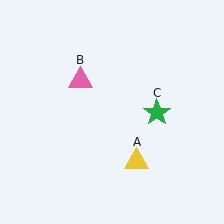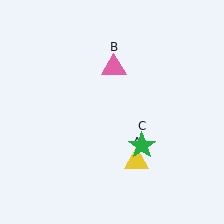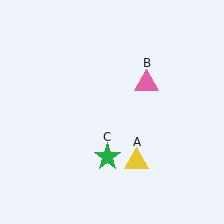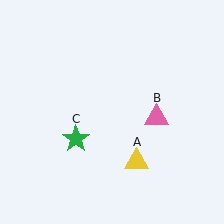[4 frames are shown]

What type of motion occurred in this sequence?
The pink triangle (object B), green star (object C) rotated clockwise around the center of the scene.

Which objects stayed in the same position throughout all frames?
Yellow triangle (object A) remained stationary.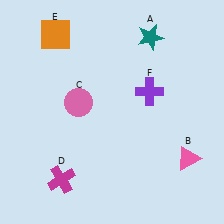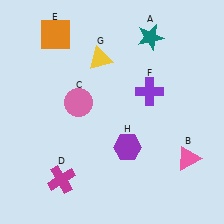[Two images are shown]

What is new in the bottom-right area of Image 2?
A purple hexagon (H) was added in the bottom-right area of Image 2.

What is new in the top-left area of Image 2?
A yellow triangle (G) was added in the top-left area of Image 2.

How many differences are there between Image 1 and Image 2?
There are 2 differences between the two images.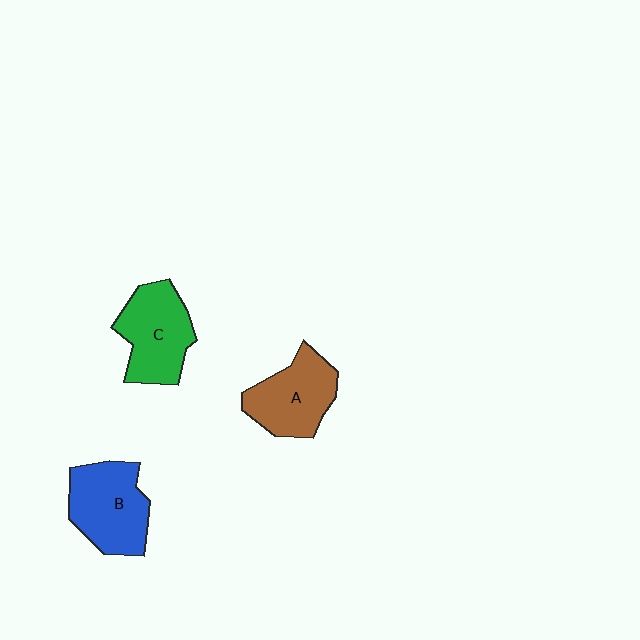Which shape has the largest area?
Shape B (blue).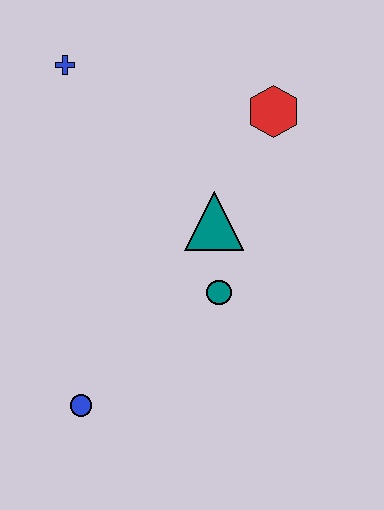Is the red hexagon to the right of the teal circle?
Yes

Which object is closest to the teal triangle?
The teal circle is closest to the teal triangle.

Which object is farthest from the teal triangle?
The blue circle is farthest from the teal triangle.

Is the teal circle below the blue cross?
Yes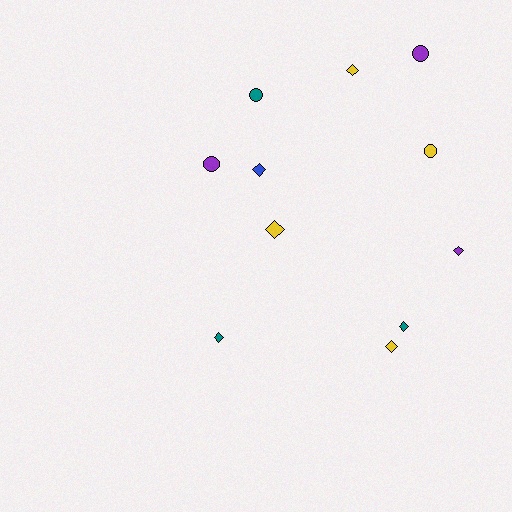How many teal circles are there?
There is 1 teal circle.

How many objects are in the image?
There are 11 objects.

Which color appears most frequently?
Yellow, with 4 objects.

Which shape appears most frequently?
Diamond, with 7 objects.